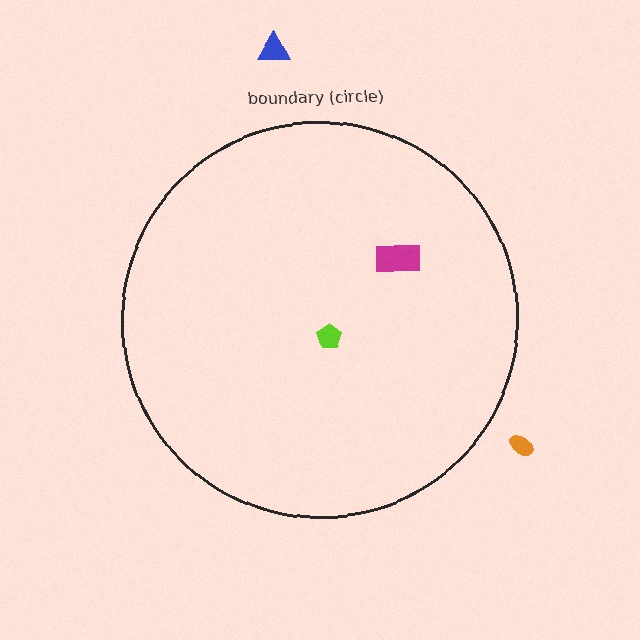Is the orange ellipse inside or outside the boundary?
Outside.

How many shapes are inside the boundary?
2 inside, 2 outside.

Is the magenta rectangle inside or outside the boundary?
Inside.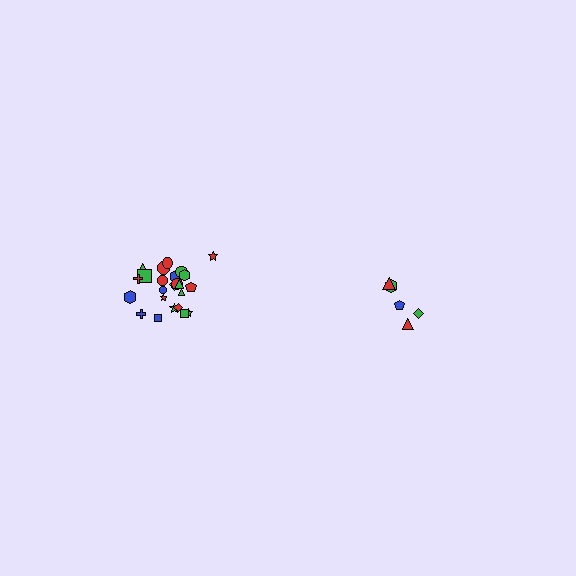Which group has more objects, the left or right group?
The left group.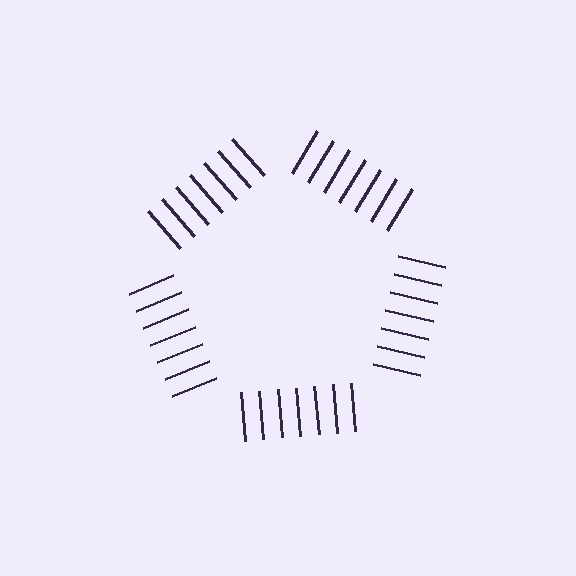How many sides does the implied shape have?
5 sides — the line-ends trace a pentagon.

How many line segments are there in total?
35 — 7 along each of the 5 edges.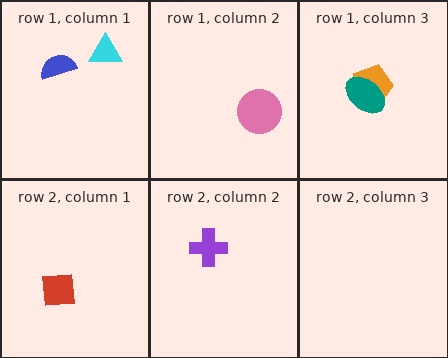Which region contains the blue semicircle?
The row 1, column 1 region.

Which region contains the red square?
The row 2, column 1 region.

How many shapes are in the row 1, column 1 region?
2.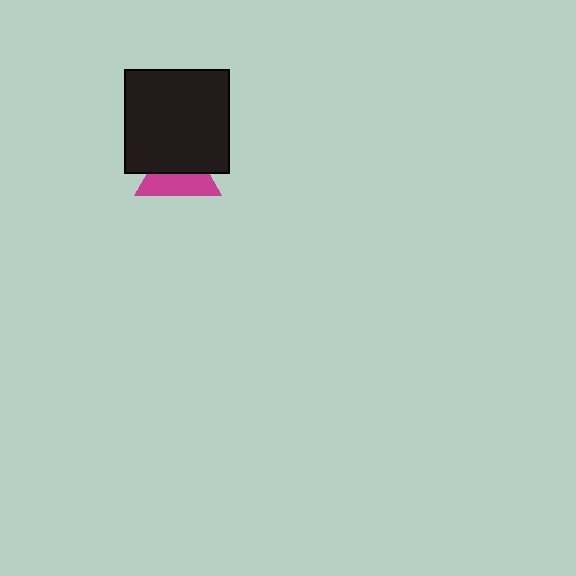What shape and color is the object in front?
The object in front is a black square.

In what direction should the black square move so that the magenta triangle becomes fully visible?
The black square should move up. That is the shortest direction to clear the overlap and leave the magenta triangle fully visible.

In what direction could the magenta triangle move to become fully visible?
The magenta triangle could move down. That would shift it out from behind the black square entirely.